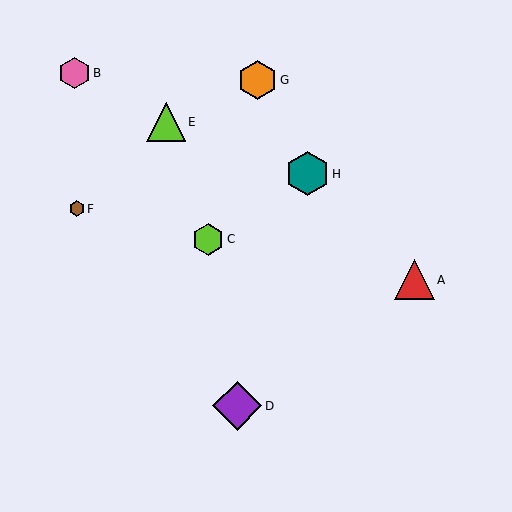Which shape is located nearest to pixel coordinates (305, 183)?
The teal hexagon (labeled H) at (307, 174) is nearest to that location.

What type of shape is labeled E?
Shape E is a lime triangle.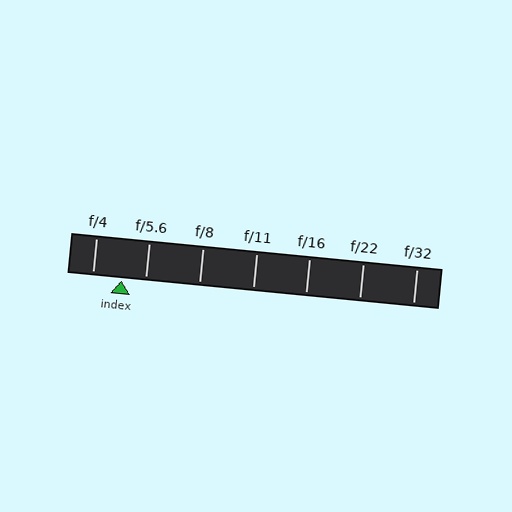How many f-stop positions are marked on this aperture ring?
There are 7 f-stop positions marked.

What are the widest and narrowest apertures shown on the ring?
The widest aperture shown is f/4 and the narrowest is f/32.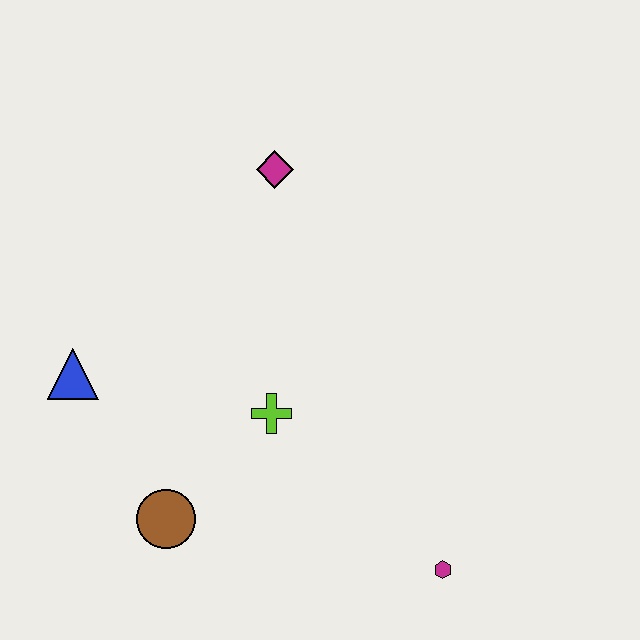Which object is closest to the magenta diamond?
The lime cross is closest to the magenta diamond.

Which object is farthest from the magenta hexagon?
The magenta diamond is farthest from the magenta hexagon.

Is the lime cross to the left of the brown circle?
No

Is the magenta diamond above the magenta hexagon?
Yes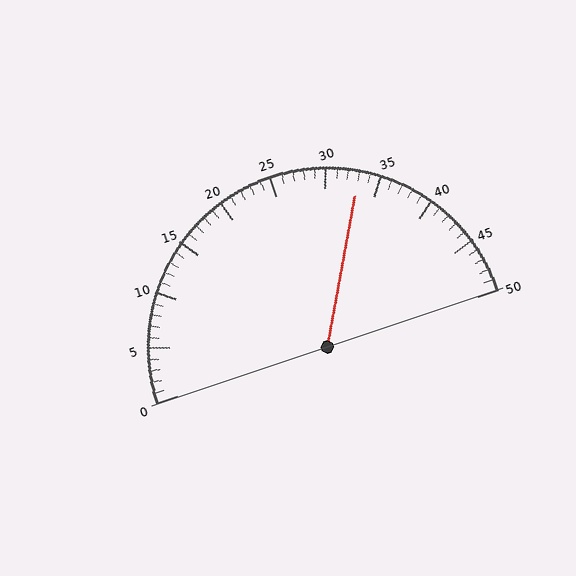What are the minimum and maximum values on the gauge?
The gauge ranges from 0 to 50.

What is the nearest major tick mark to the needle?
The nearest major tick mark is 35.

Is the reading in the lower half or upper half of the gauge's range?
The reading is in the upper half of the range (0 to 50).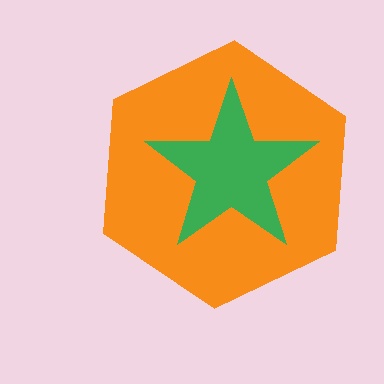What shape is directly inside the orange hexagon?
The green star.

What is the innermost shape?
The green star.